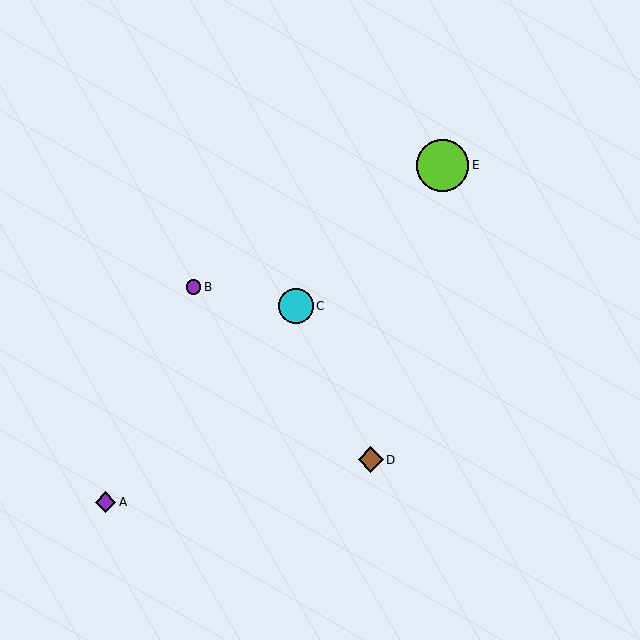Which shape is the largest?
The lime circle (labeled E) is the largest.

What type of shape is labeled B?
Shape B is a purple circle.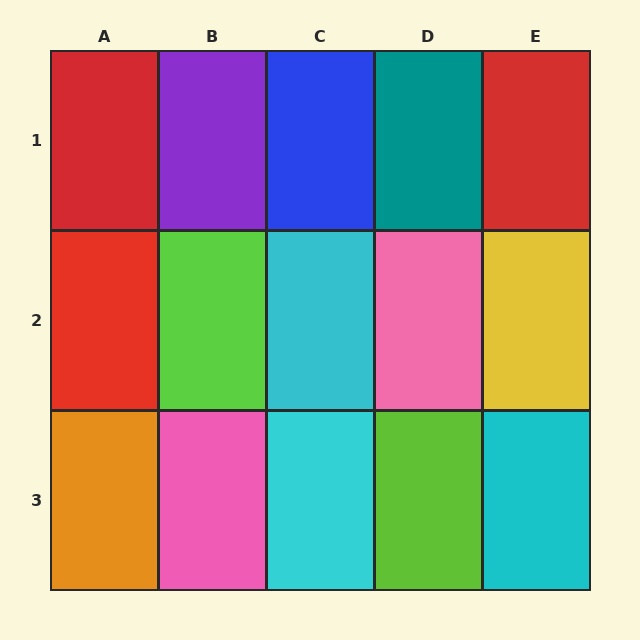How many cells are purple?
1 cell is purple.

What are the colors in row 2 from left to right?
Red, lime, cyan, pink, yellow.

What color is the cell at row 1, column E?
Red.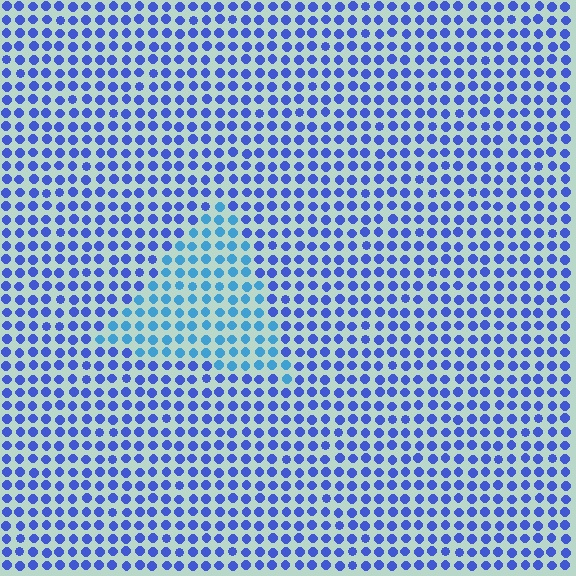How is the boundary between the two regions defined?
The boundary is defined purely by a slight shift in hue (about 30 degrees). Spacing, size, and orientation are identical on both sides.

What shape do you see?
I see a triangle.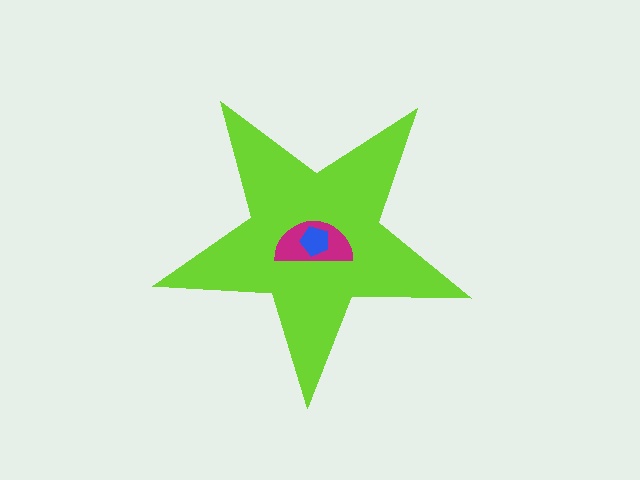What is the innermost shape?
The blue pentagon.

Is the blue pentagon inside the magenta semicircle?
Yes.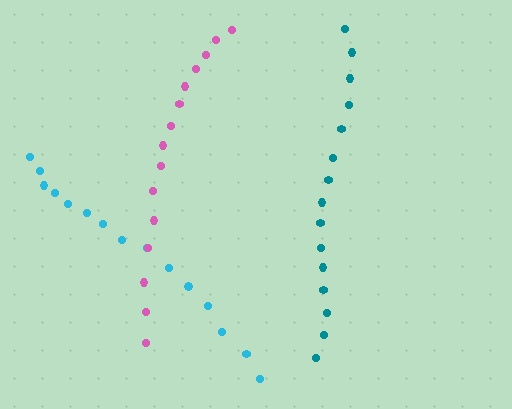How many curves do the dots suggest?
There are 3 distinct paths.